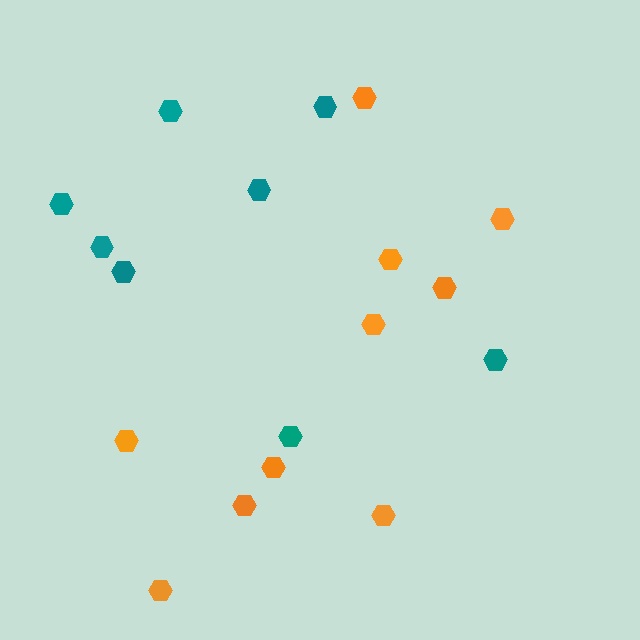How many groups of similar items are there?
There are 2 groups: one group of teal hexagons (8) and one group of orange hexagons (10).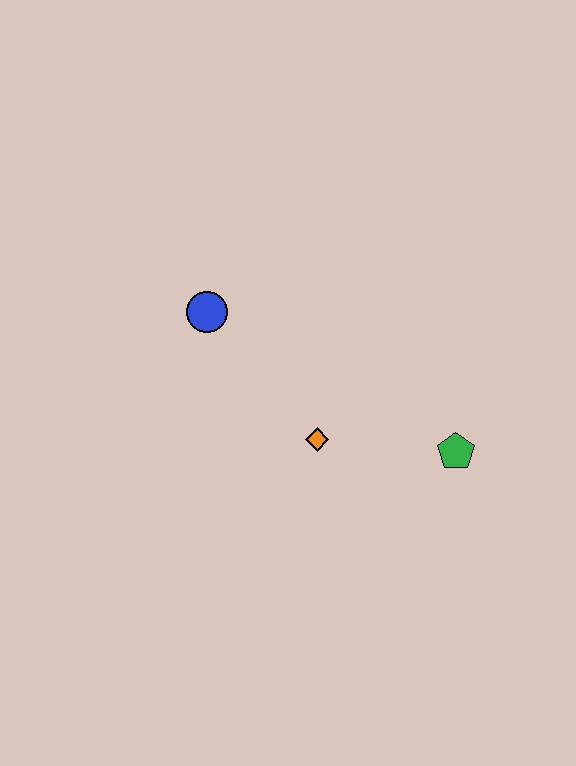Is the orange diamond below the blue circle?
Yes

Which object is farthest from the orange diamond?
The blue circle is farthest from the orange diamond.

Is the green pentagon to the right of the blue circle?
Yes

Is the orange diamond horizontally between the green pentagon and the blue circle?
Yes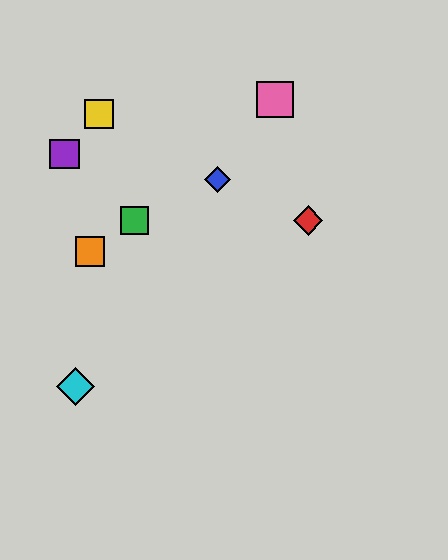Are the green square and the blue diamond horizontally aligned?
No, the green square is at y≈221 and the blue diamond is at y≈180.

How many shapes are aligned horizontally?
2 shapes (the red diamond, the green square) are aligned horizontally.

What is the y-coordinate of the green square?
The green square is at y≈221.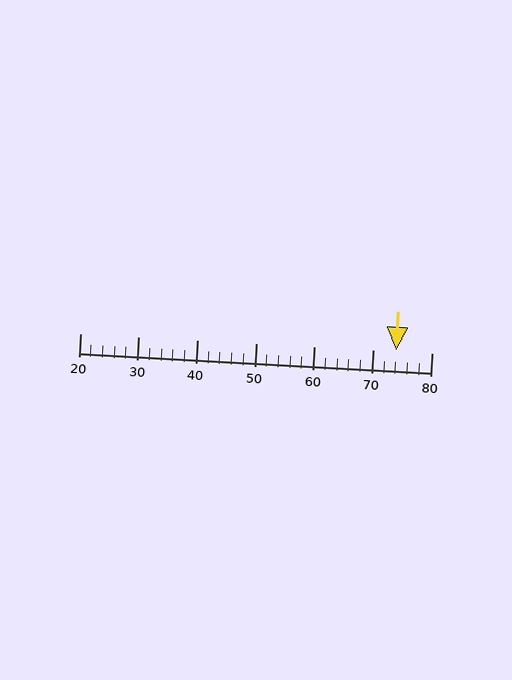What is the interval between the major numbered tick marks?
The major tick marks are spaced 10 units apart.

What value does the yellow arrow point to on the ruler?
The yellow arrow points to approximately 74.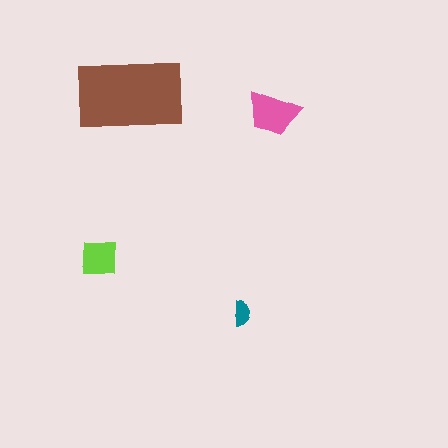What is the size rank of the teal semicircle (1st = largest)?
4th.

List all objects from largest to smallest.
The brown rectangle, the pink trapezoid, the lime square, the teal semicircle.